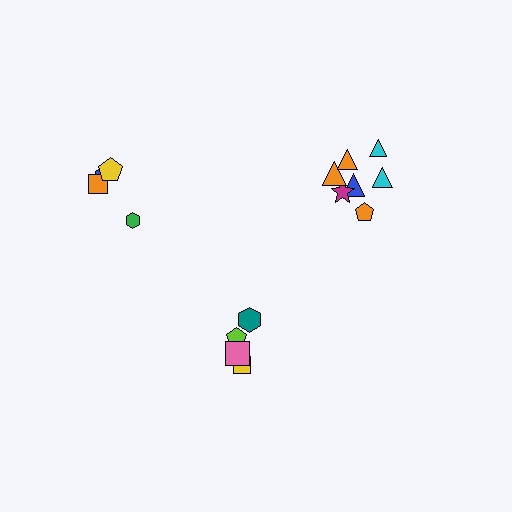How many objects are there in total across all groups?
There are 15 objects.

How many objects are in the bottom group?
There are 4 objects.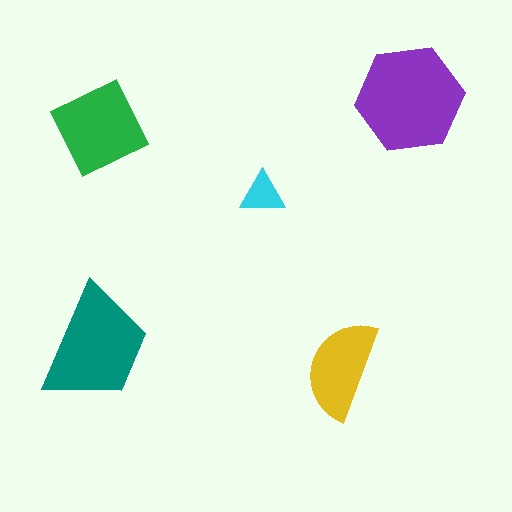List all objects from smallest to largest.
The cyan triangle, the yellow semicircle, the green diamond, the teal trapezoid, the purple hexagon.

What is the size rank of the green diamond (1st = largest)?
3rd.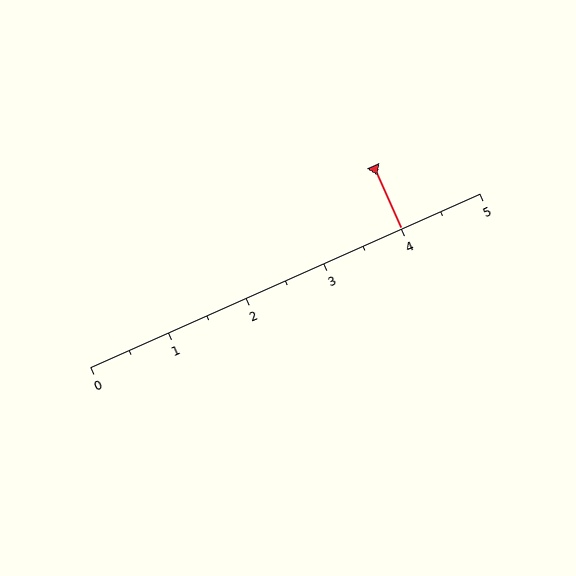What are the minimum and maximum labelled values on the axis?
The axis runs from 0 to 5.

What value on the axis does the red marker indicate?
The marker indicates approximately 4.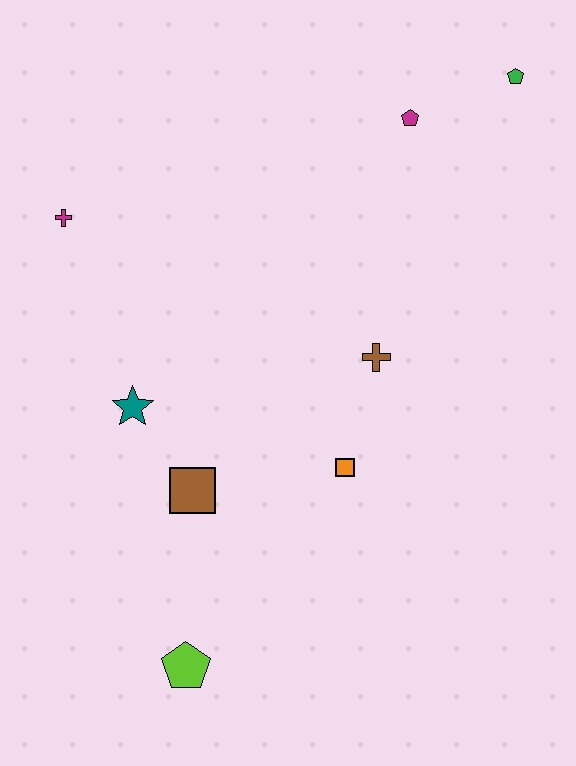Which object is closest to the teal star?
The brown square is closest to the teal star.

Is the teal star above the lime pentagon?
Yes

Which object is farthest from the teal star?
The green pentagon is farthest from the teal star.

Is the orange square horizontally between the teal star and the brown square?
No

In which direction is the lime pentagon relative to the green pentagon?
The lime pentagon is below the green pentagon.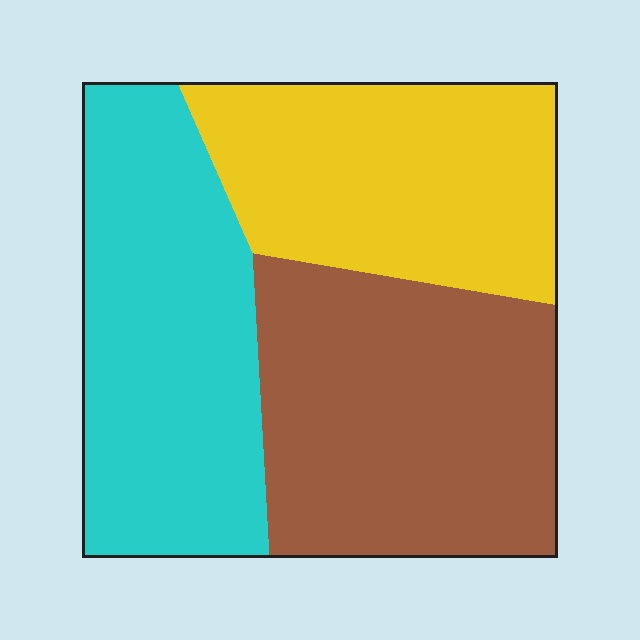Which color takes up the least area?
Yellow, at roughly 30%.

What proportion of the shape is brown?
Brown takes up about three eighths (3/8) of the shape.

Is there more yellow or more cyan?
Cyan.